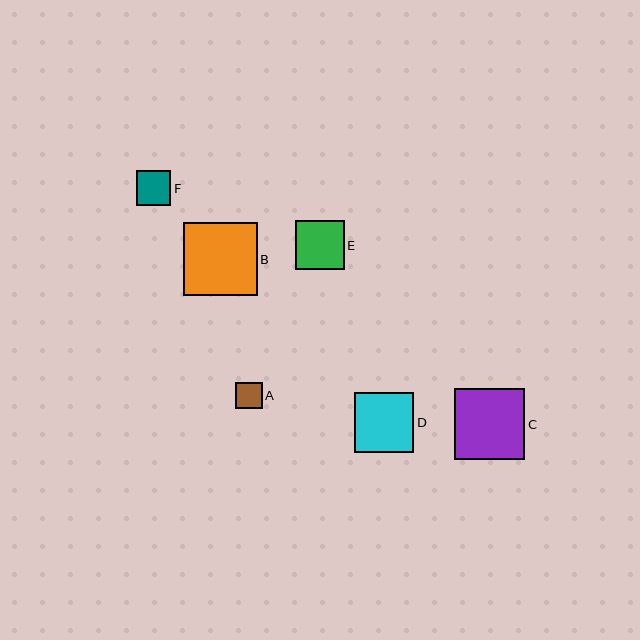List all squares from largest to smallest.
From largest to smallest: B, C, D, E, F, A.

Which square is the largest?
Square B is the largest with a size of approximately 73 pixels.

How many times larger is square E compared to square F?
Square E is approximately 1.4 times the size of square F.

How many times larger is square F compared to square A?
Square F is approximately 1.3 times the size of square A.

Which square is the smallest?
Square A is the smallest with a size of approximately 26 pixels.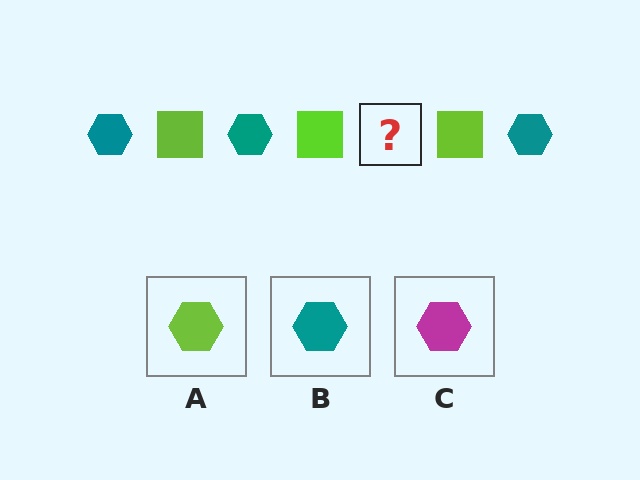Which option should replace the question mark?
Option B.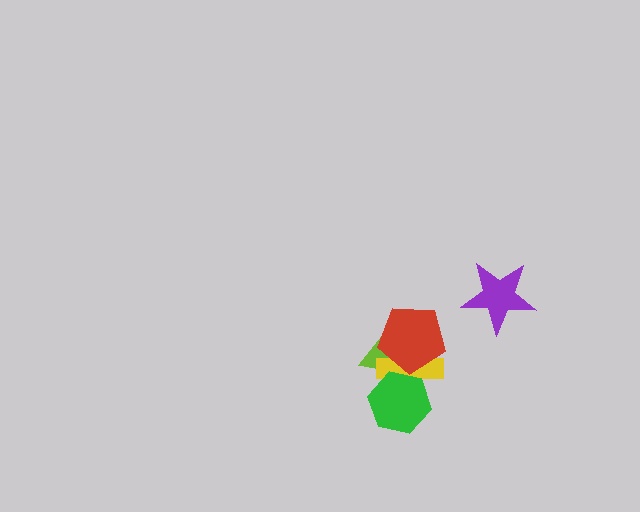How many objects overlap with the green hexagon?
2 objects overlap with the green hexagon.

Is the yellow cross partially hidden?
Yes, it is partially covered by another shape.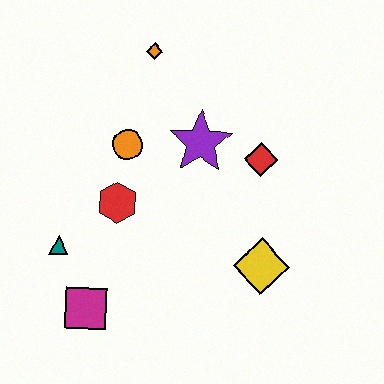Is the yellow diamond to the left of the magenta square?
No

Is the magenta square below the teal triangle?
Yes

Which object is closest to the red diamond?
The purple star is closest to the red diamond.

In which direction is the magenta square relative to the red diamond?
The magenta square is to the left of the red diamond.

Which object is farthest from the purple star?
The magenta square is farthest from the purple star.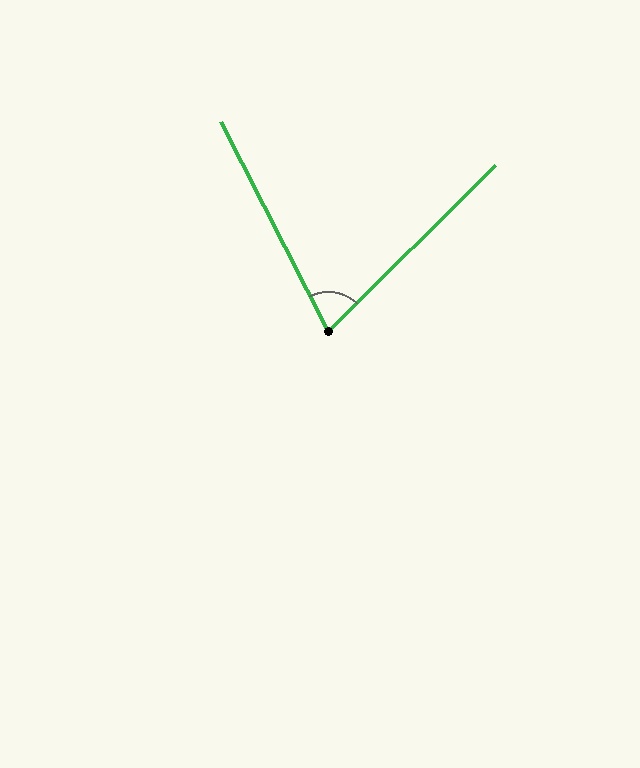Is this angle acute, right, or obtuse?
It is acute.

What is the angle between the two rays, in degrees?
Approximately 72 degrees.